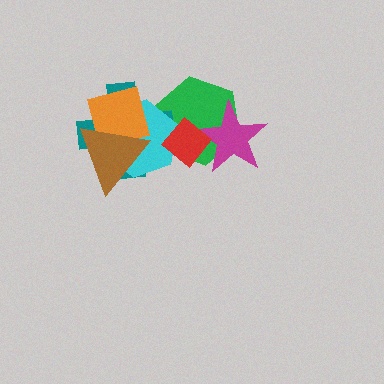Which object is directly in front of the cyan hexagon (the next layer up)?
The red diamond is directly in front of the cyan hexagon.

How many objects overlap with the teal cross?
5 objects overlap with the teal cross.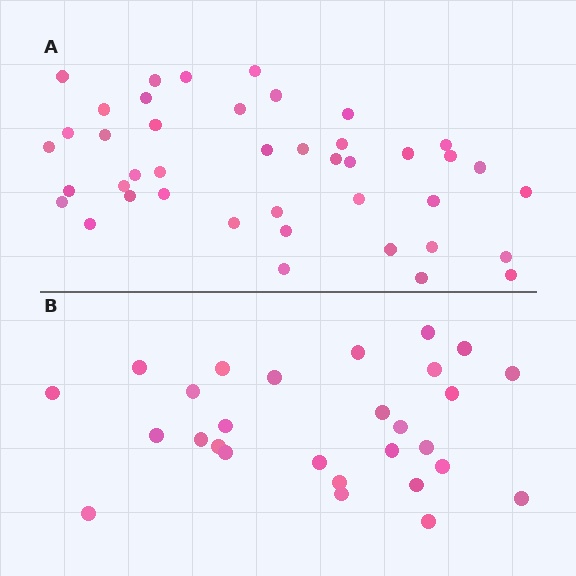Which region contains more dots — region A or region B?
Region A (the top region) has more dots.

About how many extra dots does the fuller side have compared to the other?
Region A has approximately 15 more dots than region B.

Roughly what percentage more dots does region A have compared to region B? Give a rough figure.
About 50% more.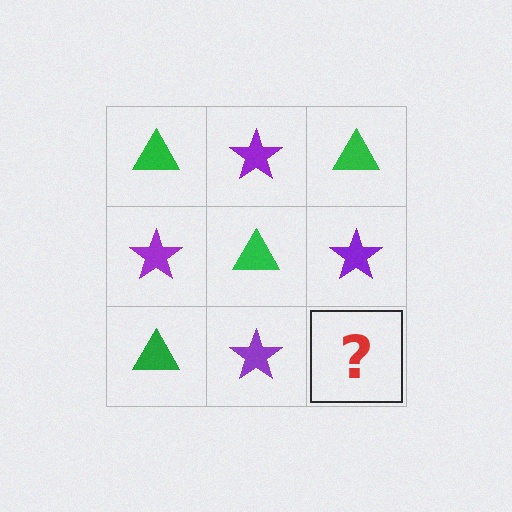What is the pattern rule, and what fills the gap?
The rule is that it alternates green triangle and purple star in a checkerboard pattern. The gap should be filled with a green triangle.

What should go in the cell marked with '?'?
The missing cell should contain a green triangle.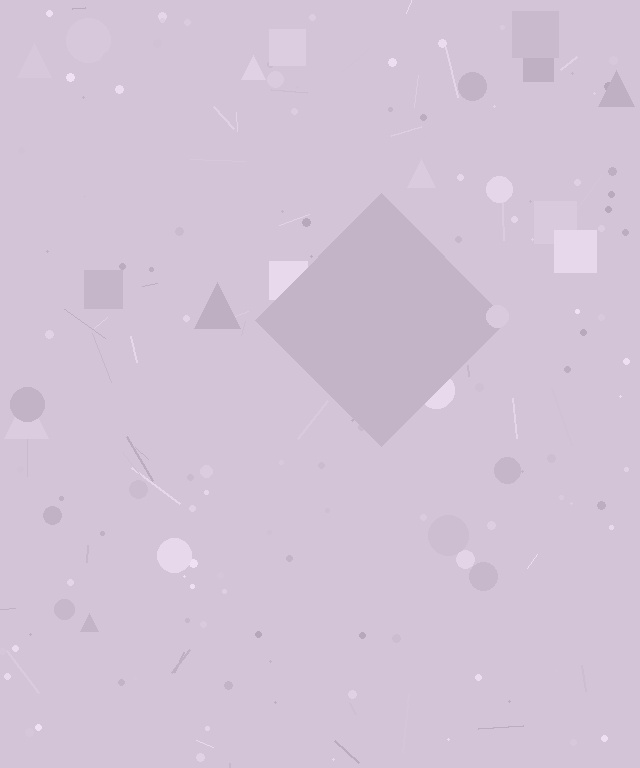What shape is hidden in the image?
A diamond is hidden in the image.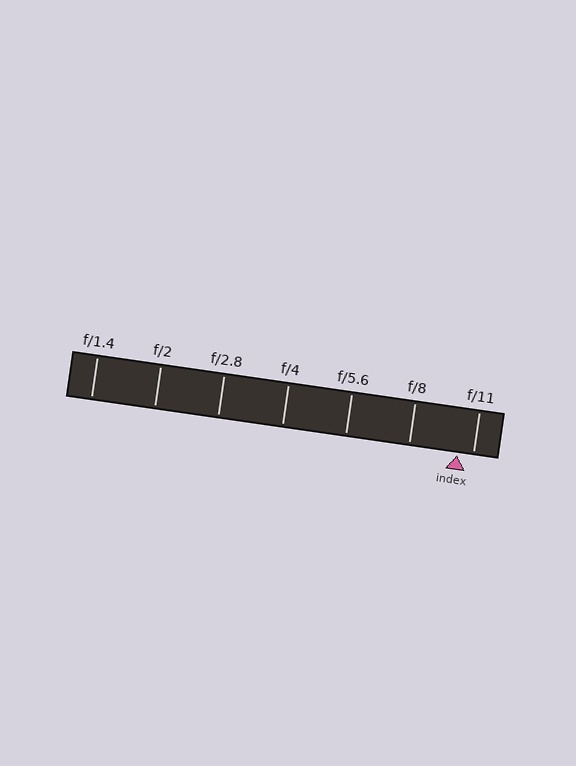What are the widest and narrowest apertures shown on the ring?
The widest aperture shown is f/1.4 and the narrowest is f/11.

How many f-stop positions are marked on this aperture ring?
There are 7 f-stop positions marked.